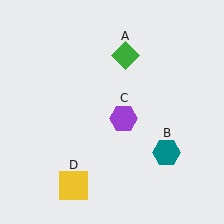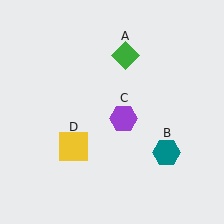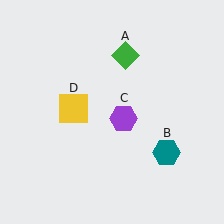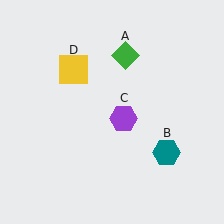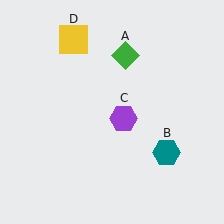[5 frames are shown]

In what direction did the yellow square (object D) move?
The yellow square (object D) moved up.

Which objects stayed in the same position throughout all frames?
Green diamond (object A) and teal hexagon (object B) and purple hexagon (object C) remained stationary.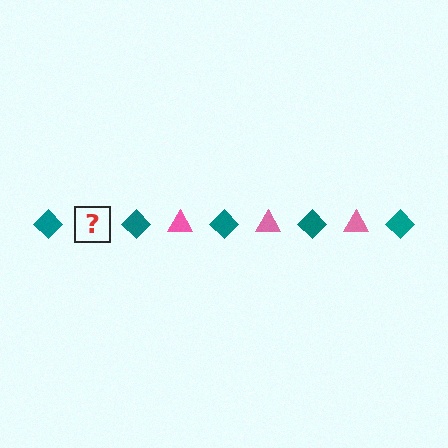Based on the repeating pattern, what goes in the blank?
The blank should be a pink triangle.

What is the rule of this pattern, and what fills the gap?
The rule is that the pattern alternates between teal diamond and pink triangle. The gap should be filled with a pink triangle.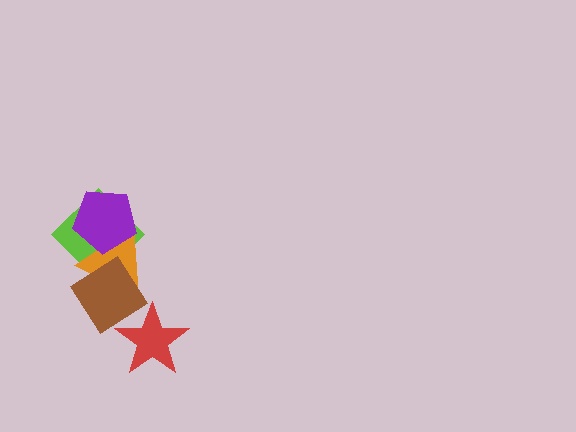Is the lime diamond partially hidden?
Yes, it is partially covered by another shape.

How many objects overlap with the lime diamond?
3 objects overlap with the lime diamond.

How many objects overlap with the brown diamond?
3 objects overlap with the brown diamond.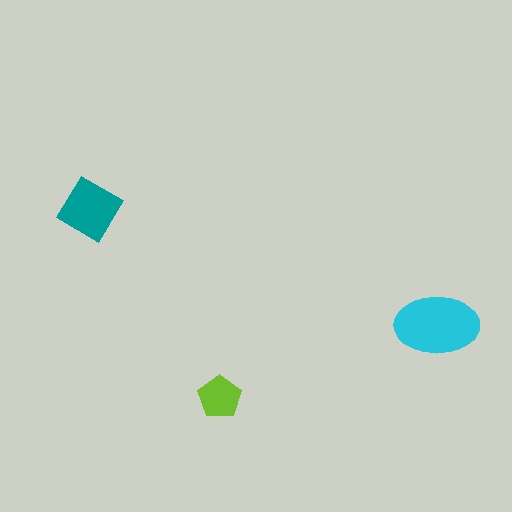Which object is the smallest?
The lime pentagon.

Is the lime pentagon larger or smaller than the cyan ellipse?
Smaller.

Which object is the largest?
The cyan ellipse.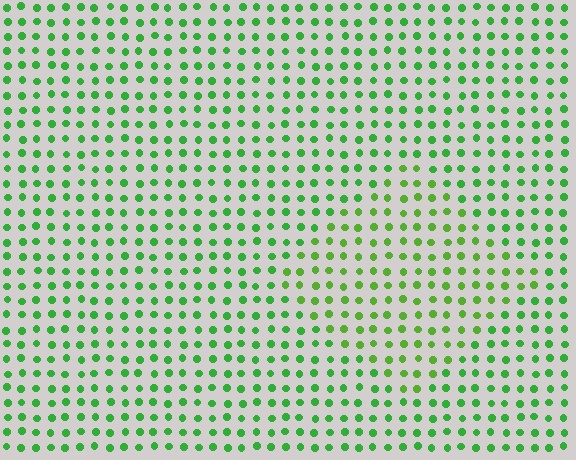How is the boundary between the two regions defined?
The boundary is defined purely by a slight shift in hue (about 21 degrees). Spacing, size, and orientation are identical on both sides.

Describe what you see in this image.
The image is filled with small green elements in a uniform arrangement. A diamond-shaped region is visible where the elements are tinted to a slightly different hue, forming a subtle color boundary.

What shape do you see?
I see a diamond.